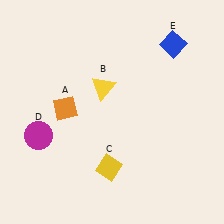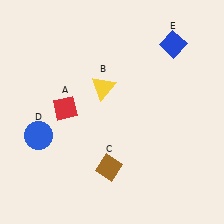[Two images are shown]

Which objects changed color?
A changed from orange to red. C changed from yellow to brown. D changed from magenta to blue.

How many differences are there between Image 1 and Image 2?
There are 3 differences between the two images.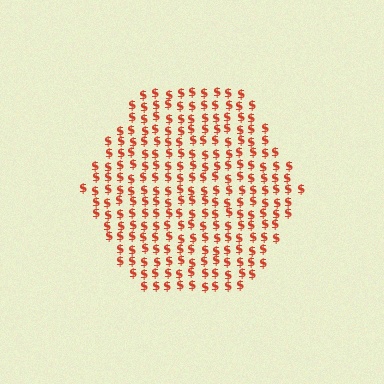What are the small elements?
The small elements are dollar signs.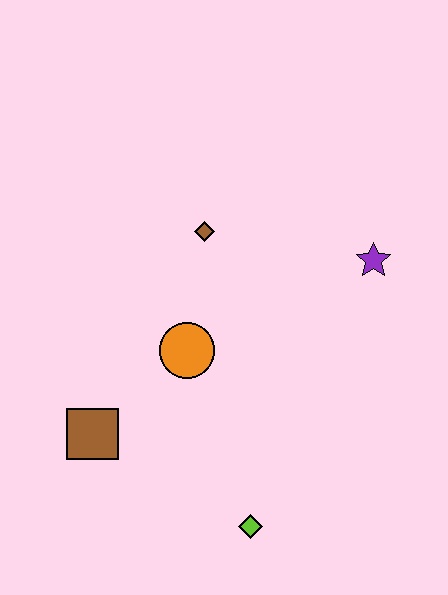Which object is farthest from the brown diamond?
The lime diamond is farthest from the brown diamond.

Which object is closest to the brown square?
The orange circle is closest to the brown square.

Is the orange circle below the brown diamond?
Yes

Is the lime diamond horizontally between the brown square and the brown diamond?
No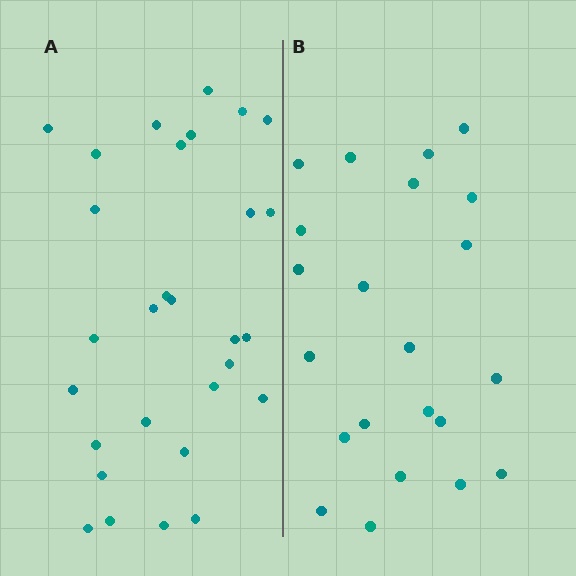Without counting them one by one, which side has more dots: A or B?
Region A (the left region) has more dots.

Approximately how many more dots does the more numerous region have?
Region A has roughly 8 or so more dots than region B.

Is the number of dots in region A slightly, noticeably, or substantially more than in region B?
Region A has noticeably more, but not dramatically so. The ratio is roughly 1.3 to 1.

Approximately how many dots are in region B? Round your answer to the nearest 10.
About 20 dots. (The exact count is 22, which rounds to 20.)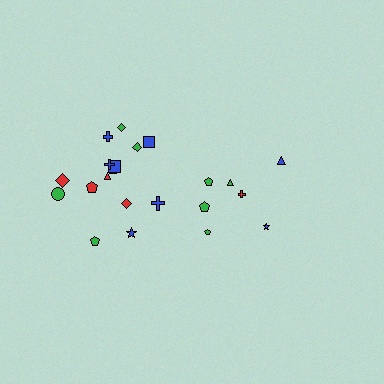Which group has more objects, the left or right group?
The left group.